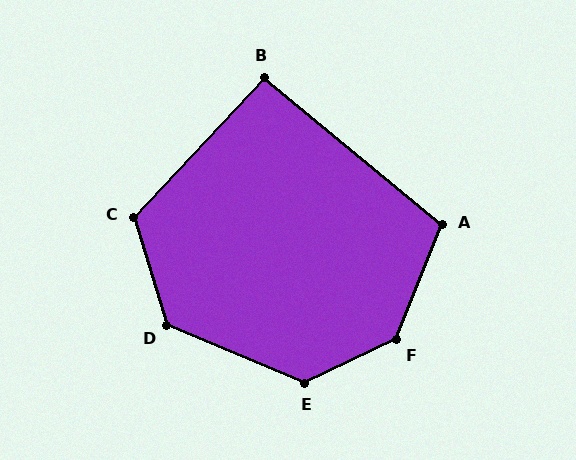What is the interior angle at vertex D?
Approximately 130 degrees (obtuse).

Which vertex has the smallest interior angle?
B, at approximately 93 degrees.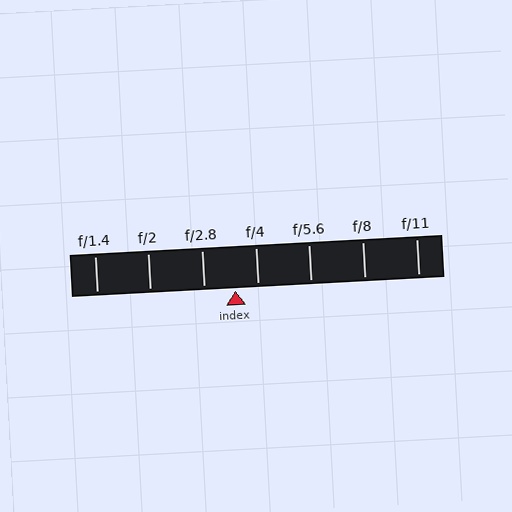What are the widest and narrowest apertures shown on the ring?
The widest aperture shown is f/1.4 and the narrowest is f/11.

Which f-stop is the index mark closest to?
The index mark is closest to f/4.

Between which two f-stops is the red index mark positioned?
The index mark is between f/2.8 and f/4.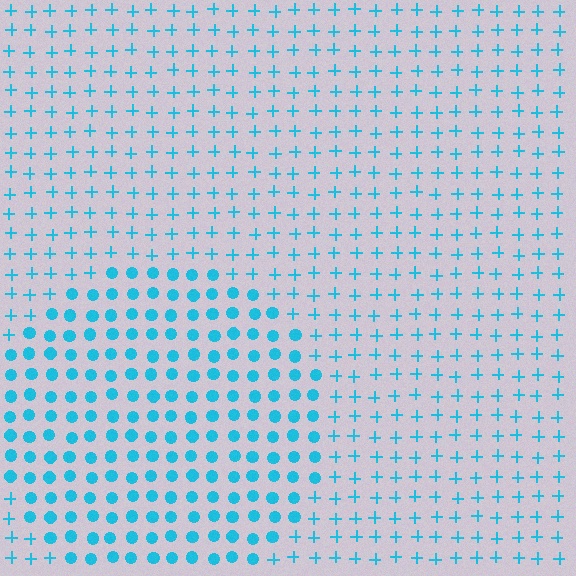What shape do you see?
I see a circle.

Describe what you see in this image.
The image is filled with small cyan elements arranged in a uniform grid. A circle-shaped region contains circles, while the surrounding area contains plus signs. The boundary is defined purely by the change in element shape.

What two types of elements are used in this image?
The image uses circles inside the circle region and plus signs outside it.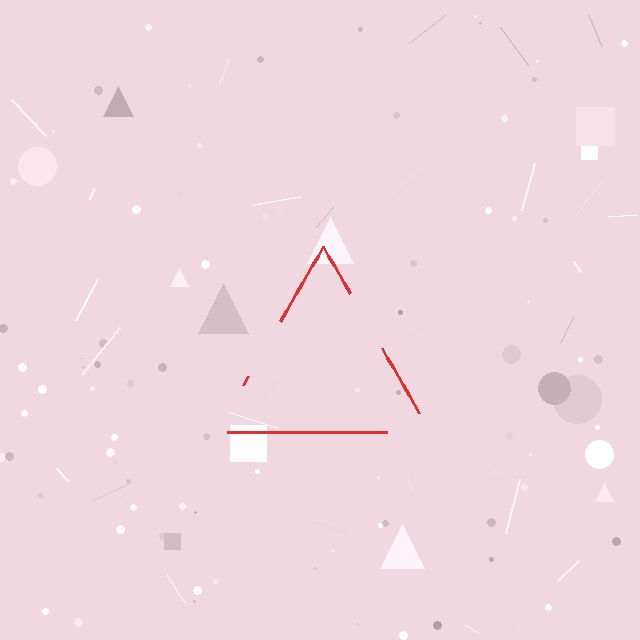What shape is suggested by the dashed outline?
The dashed outline suggests a triangle.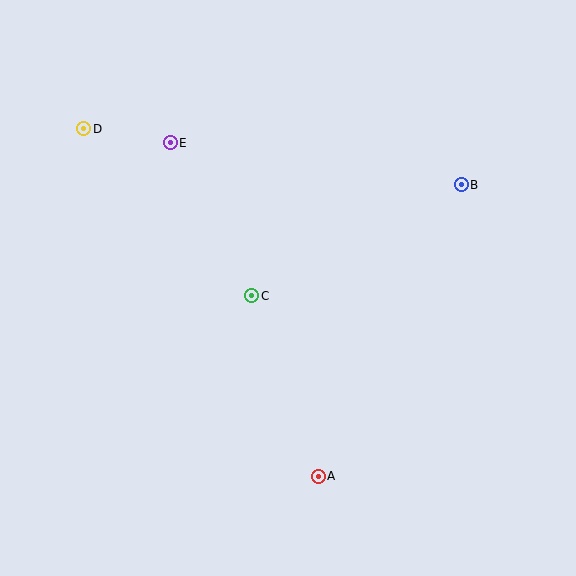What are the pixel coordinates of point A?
Point A is at (318, 476).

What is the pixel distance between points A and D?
The distance between A and D is 419 pixels.